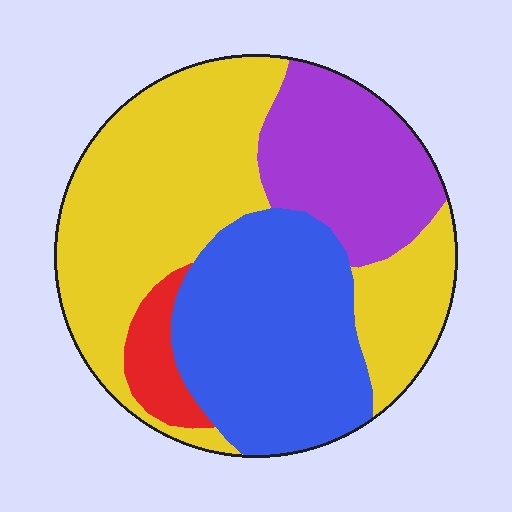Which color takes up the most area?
Yellow, at roughly 45%.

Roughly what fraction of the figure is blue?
Blue covers 30% of the figure.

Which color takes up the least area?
Red, at roughly 5%.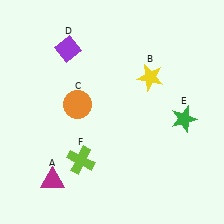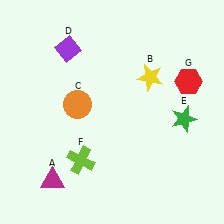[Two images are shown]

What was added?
A red hexagon (G) was added in Image 2.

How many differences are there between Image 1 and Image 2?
There is 1 difference between the two images.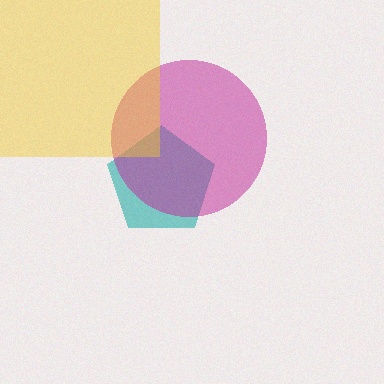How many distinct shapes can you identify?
There are 3 distinct shapes: a teal pentagon, a magenta circle, a yellow square.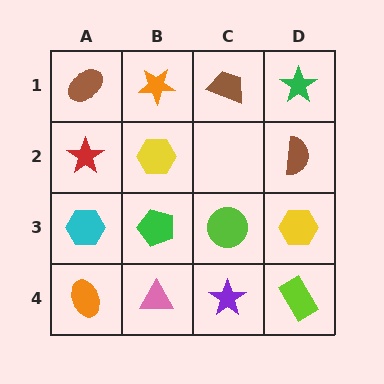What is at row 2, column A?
A red star.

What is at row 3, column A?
A cyan hexagon.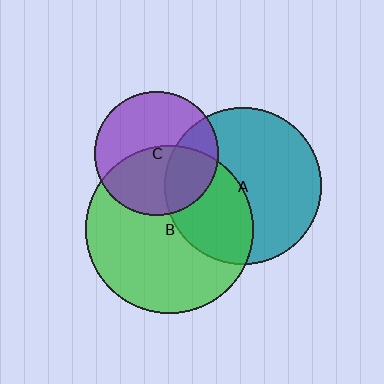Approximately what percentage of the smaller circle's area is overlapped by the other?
Approximately 50%.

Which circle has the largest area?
Circle B (green).